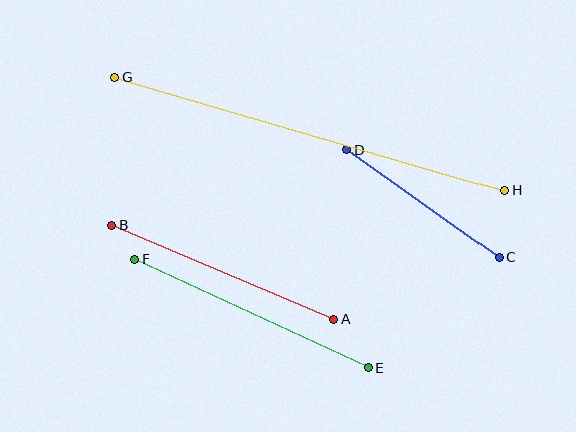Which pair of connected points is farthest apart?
Points G and H are farthest apart.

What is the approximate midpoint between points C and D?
The midpoint is at approximately (423, 204) pixels.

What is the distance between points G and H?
The distance is approximately 407 pixels.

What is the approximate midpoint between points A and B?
The midpoint is at approximately (223, 272) pixels.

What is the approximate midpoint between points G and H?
The midpoint is at approximately (310, 134) pixels.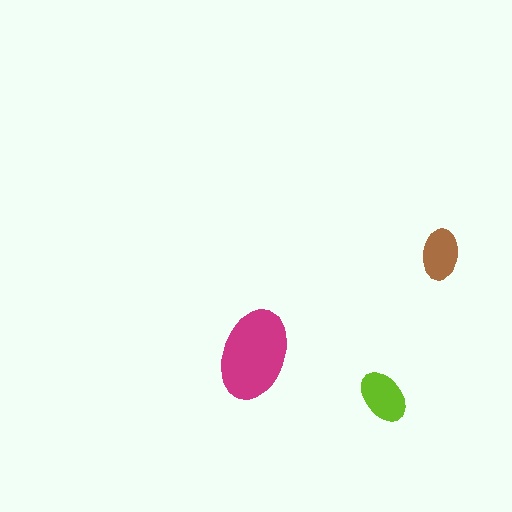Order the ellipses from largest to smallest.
the magenta one, the lime one, the brown one.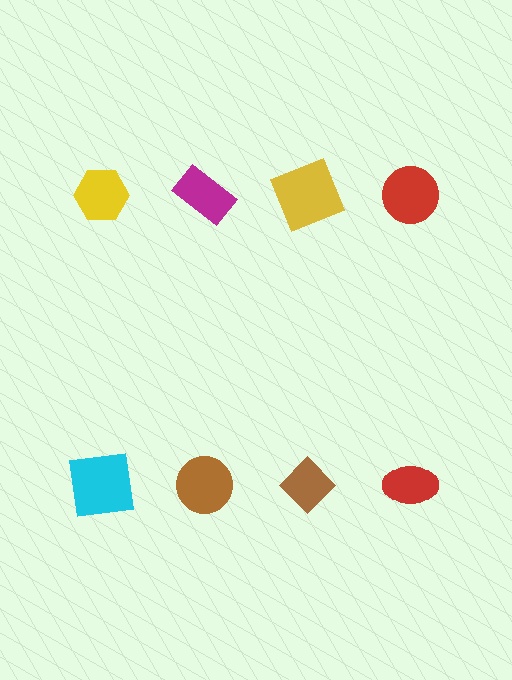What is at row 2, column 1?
A cyan square.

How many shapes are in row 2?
4 shapes.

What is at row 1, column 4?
A red circle.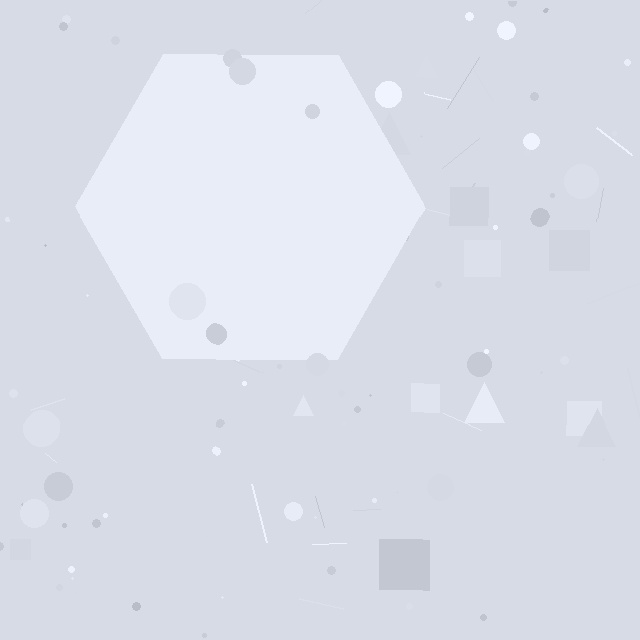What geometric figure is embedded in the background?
A hexagon is embedded in the background.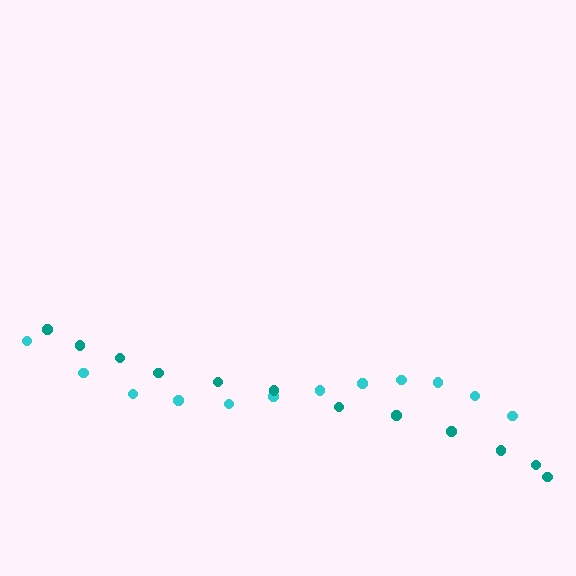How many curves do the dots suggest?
There are 2 distinct paths.